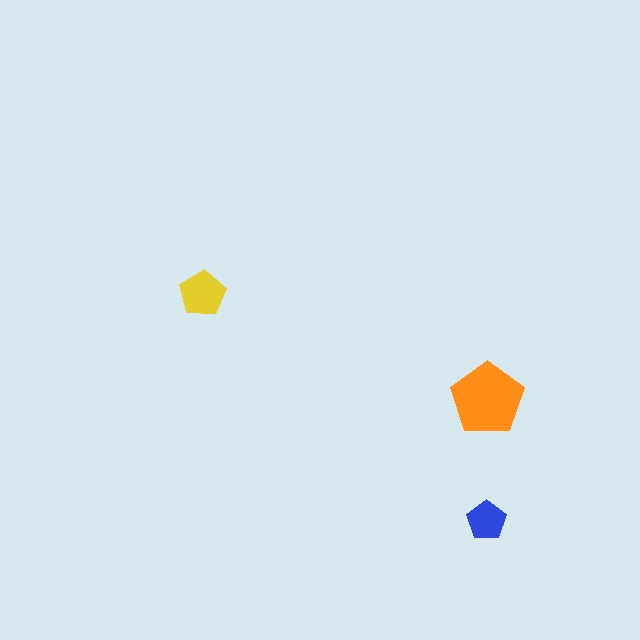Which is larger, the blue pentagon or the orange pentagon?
The orange one.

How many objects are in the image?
There are 3 objects in the image.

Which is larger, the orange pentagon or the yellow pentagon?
The orange one.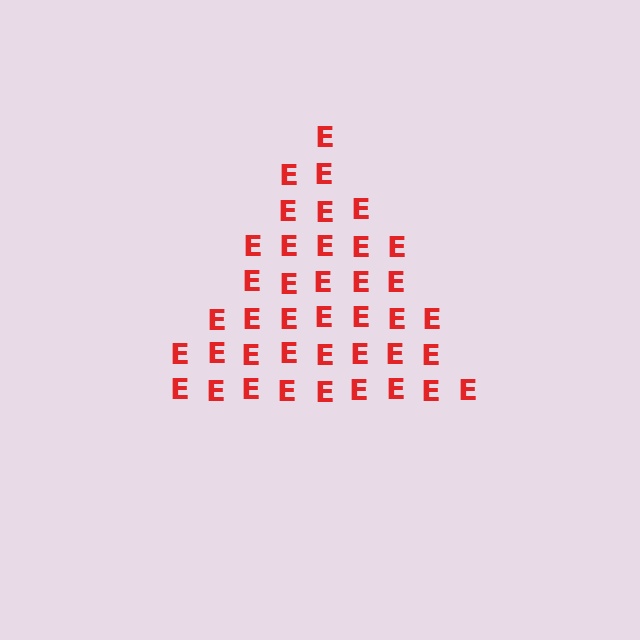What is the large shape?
The large shape is a triangle.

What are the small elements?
The small elements are letter E's.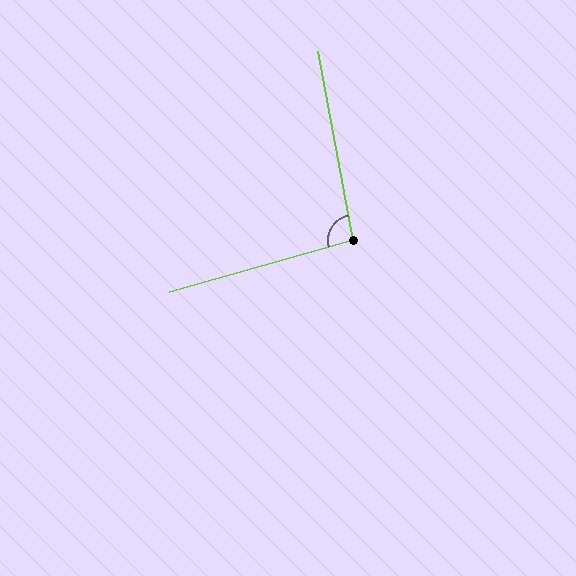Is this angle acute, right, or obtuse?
It is obtuse.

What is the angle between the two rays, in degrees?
Approximately 95 degrees.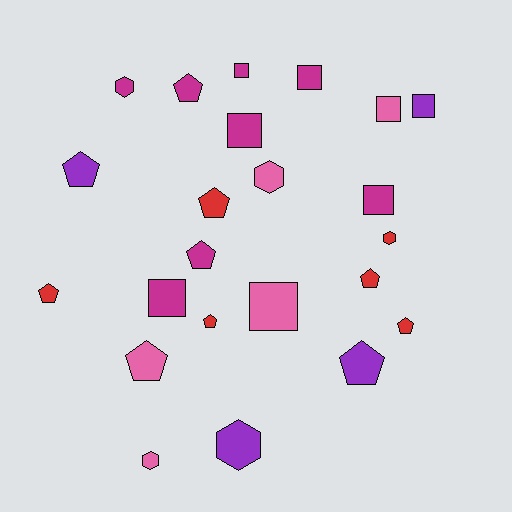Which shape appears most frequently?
Pentagon, with 10 objects.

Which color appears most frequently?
Magenta, with 8 objects.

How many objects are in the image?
There are 23 objects.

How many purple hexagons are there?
There is 1 purple hexagon.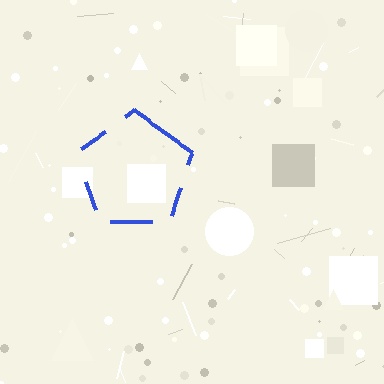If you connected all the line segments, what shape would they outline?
They would outline a pentagon.